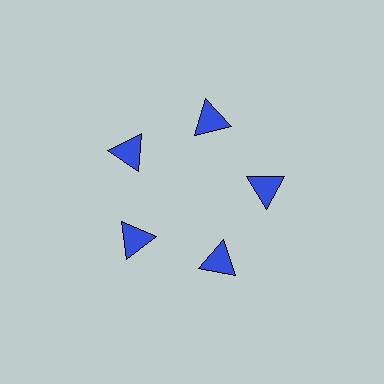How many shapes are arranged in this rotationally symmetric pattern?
There are 5 shapes, arranged in 5 groups of 1.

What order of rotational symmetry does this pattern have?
This pattern has 5-fold rotational symmetry.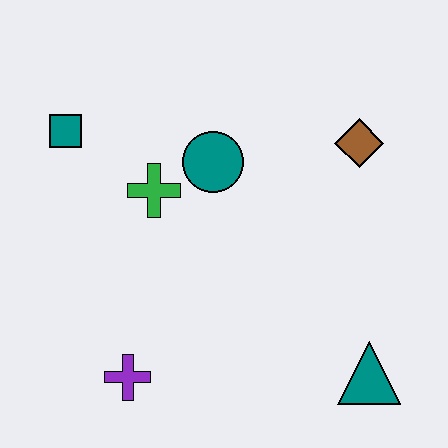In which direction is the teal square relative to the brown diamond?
The teal square is to the left of the brown diamond.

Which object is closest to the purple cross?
The green cross is closest to the purple cross.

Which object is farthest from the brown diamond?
The purple cross is farthest from the brown diamond.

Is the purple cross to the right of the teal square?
Yes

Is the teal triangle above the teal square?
No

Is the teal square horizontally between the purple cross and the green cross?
No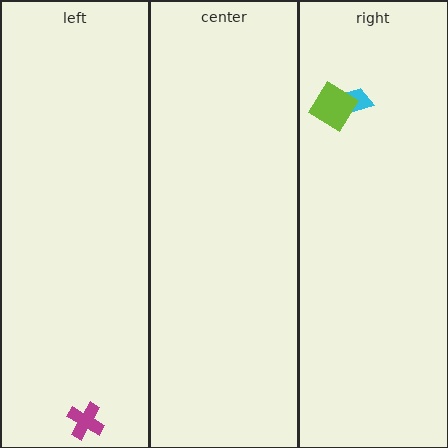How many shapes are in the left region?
1.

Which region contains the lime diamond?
The right region.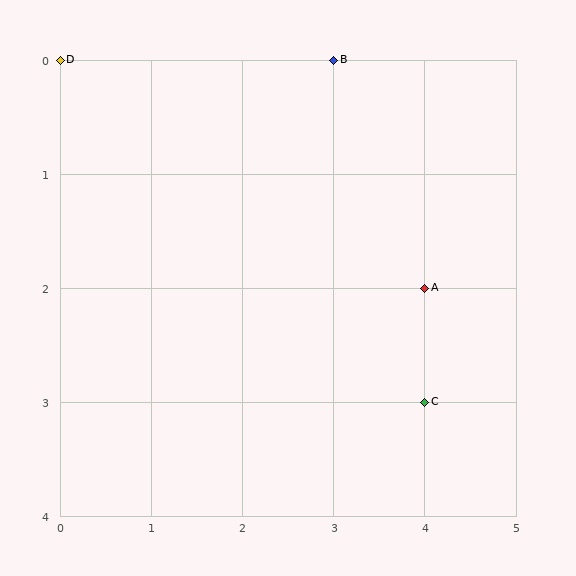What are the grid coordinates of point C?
Point C is at grid coordinates (4, 3).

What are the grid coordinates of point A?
Point A is at grid coordinates (4, 2).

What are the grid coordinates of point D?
Point D is at grid coordinates (0, 0).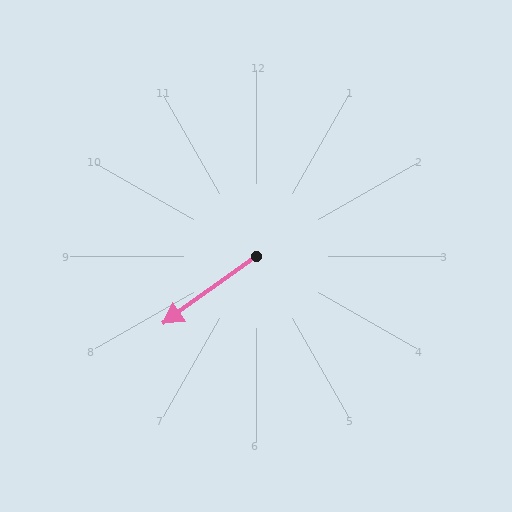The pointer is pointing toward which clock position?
Roughly 8 o'clock.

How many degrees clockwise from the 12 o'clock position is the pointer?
Approximately 234 degrees.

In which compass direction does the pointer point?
Southwest.